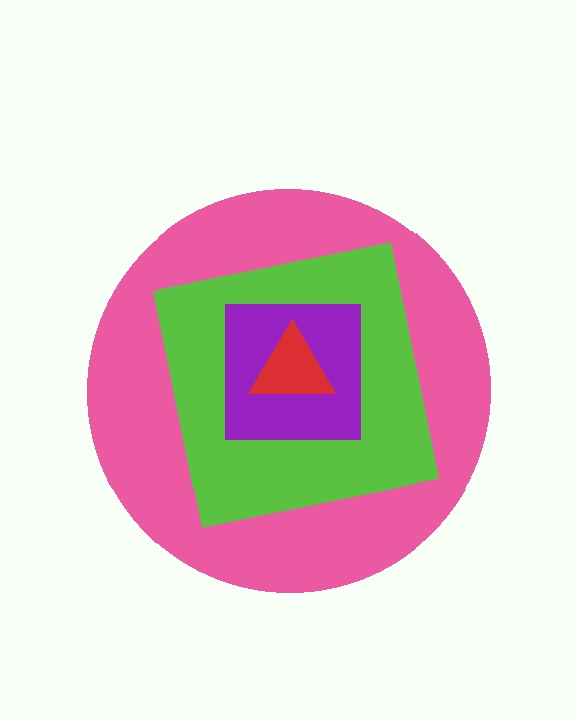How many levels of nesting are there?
4.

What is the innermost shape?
The red triangle.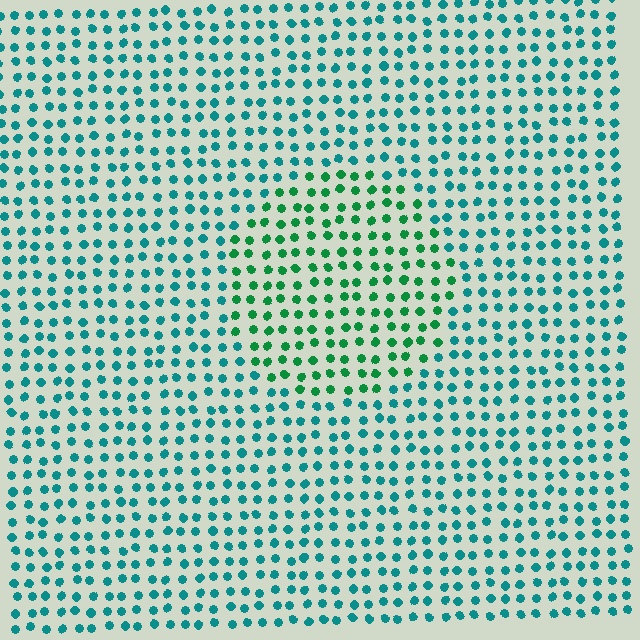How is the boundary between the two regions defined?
The boundary is defined purely by a slight shift in hue (about 38 degrees). Spacing, size, and orientation are identical on both sides.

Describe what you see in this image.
The image is filled with small teal elements in a uniform arrangement. A circle-shaped region is visible where the elements are tinted to a slightly different hue, forming a subtle color boundary.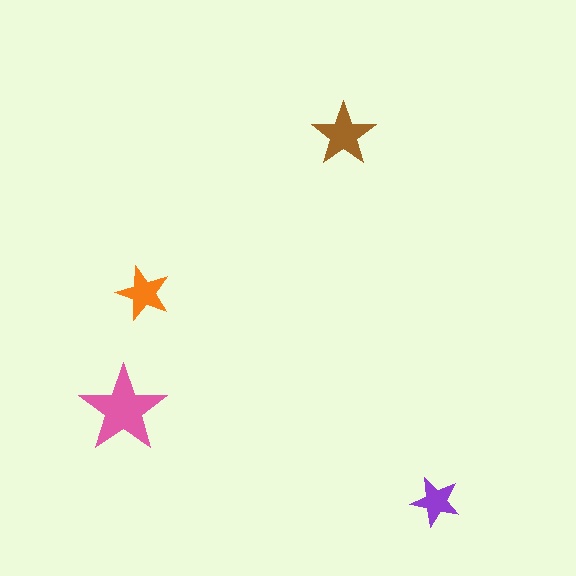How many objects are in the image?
There are 4 objects in the image.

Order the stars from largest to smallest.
the pink one, the brown one, the orange one, the purple one.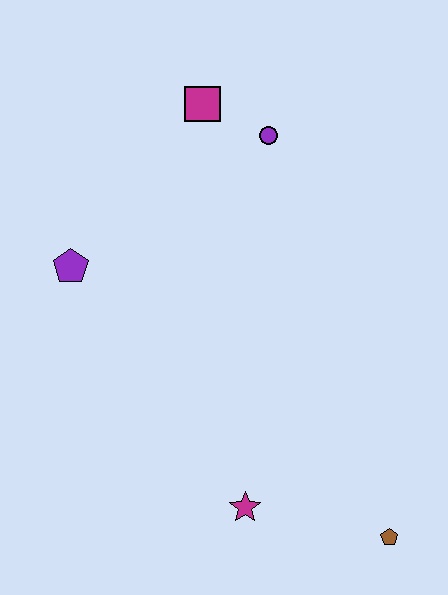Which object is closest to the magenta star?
The brown pentagon is closest to the magenta star.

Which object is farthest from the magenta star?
The magenta square is farthest from the magenta star.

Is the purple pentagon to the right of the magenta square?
No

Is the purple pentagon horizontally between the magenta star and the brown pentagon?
No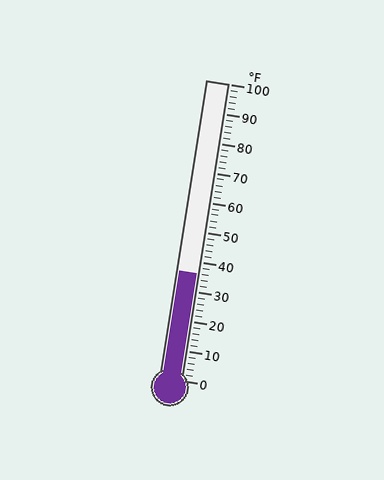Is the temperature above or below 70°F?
The temperature is below 70°F.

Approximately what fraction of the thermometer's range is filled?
The thermometer is filled to approximately 35% of its range.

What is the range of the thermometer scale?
The thermometer scale ranges from 0°F to 100°F.